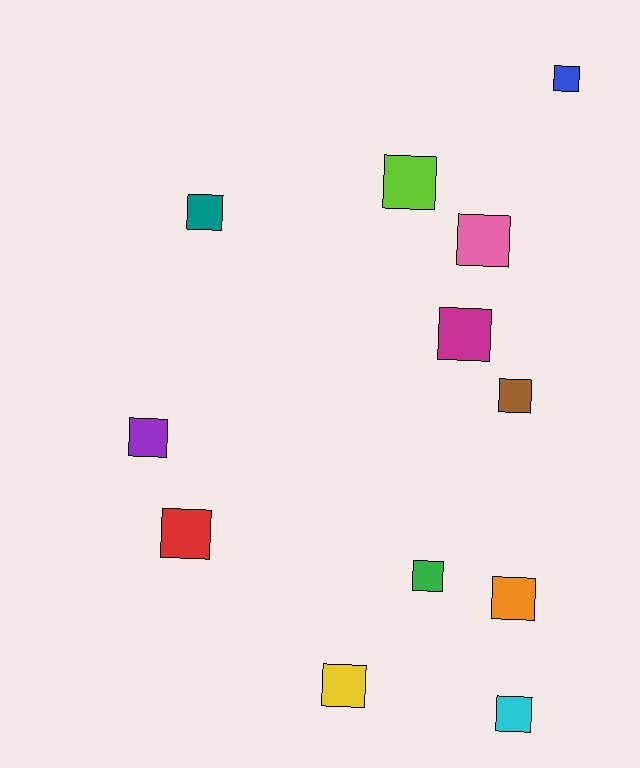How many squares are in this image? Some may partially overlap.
There are 12 squares.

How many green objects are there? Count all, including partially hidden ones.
There is 1 green object.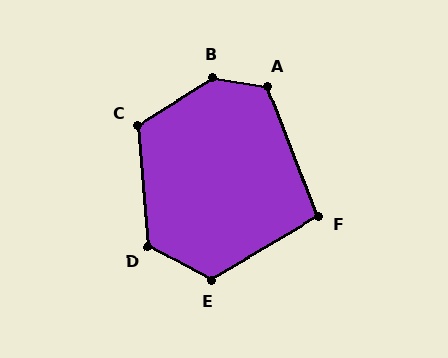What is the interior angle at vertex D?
Approximately 123 degrees (obtuse).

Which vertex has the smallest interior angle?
F, at approximately 99 degrees.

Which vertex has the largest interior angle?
B, at approximately 138 degrees.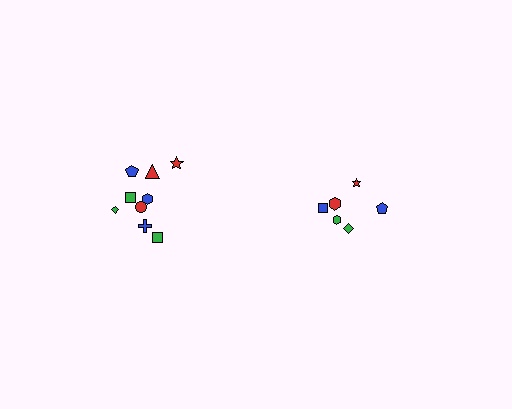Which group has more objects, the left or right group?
The left group.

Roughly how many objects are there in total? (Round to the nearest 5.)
Roughly 15 objects in total.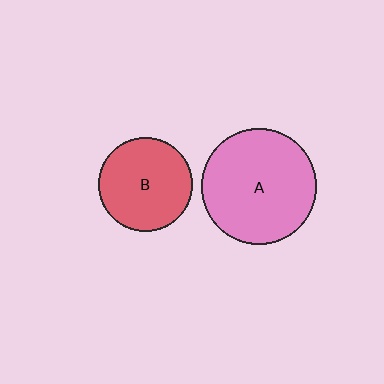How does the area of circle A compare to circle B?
Approximately 1.5 times.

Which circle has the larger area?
Circle A (pink).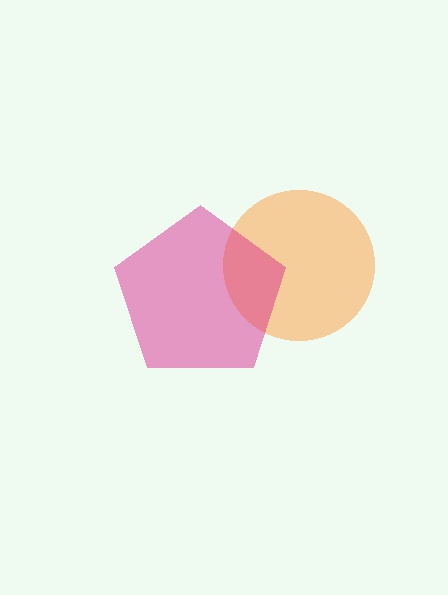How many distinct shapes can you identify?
There are 2 distinct shapes: an orange circle, a magenta pentagon.